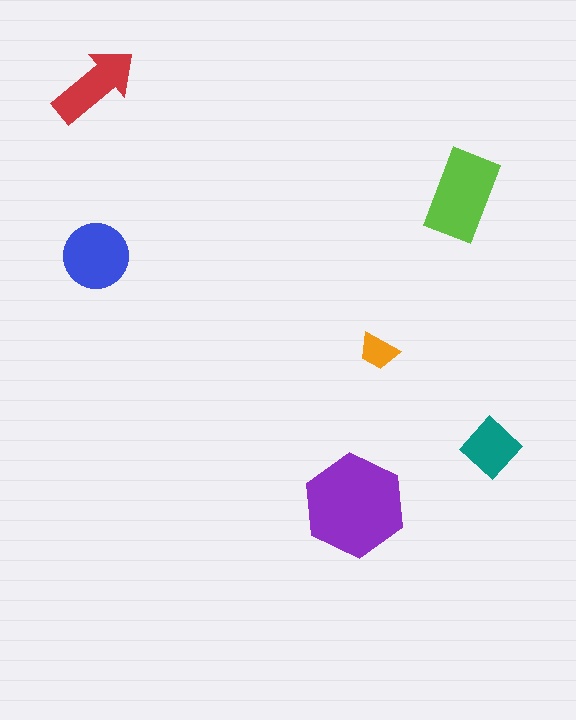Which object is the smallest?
The orange trapezoid.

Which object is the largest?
The purple hexagon.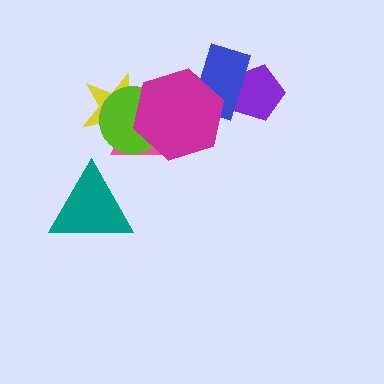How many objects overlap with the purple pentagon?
1 object overlaps with the purple pentagon.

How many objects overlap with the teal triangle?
0 objects overlap with the teal triangle.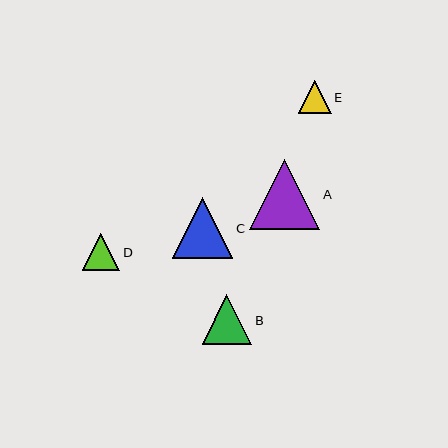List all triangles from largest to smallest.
From largest to smallest: A, C, B, D, E.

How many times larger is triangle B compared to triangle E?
Triangle B is approximately 1.5 times the size of triangle E.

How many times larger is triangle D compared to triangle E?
Triangle D is approximately 1.1 times the size of triangle E.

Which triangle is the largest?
Triangle A is the largest with a size of approximately 70 pixels.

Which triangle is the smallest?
Triangle E is the smallest with a size of approximately 33 pixels.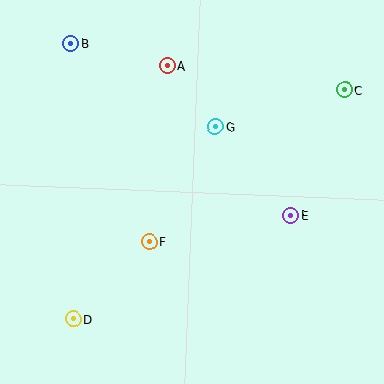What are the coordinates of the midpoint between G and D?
The midpoint between G and D is at (144, 223).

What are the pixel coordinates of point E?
Point E is at (291, 215).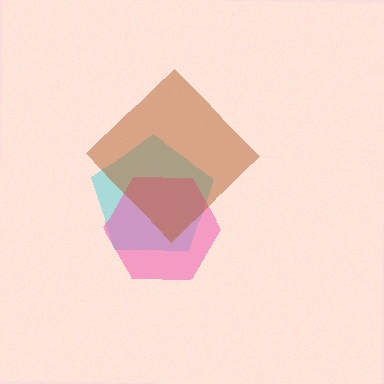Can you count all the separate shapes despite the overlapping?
Yes, there are 3 separate shapes.